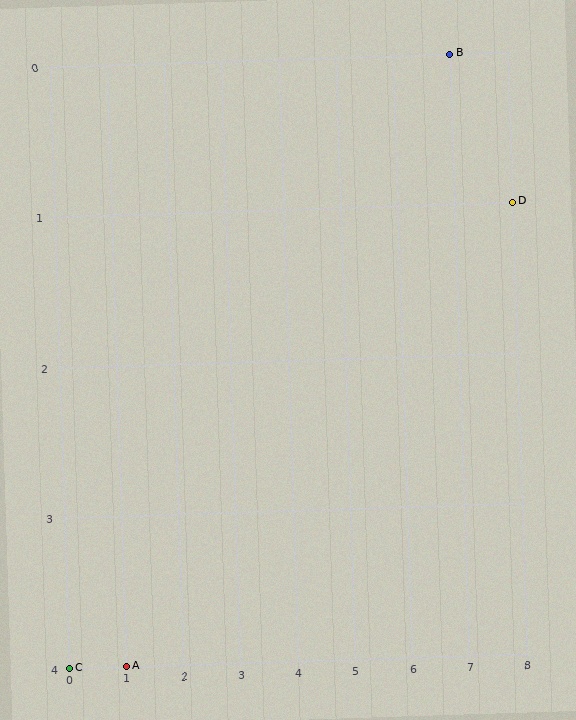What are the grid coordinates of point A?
Point A is at grid coordinates (1, 4).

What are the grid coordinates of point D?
Point D is at grid coordinates (8, 1).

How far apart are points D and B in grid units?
Points D and B are 1 column and 1 row apart (about 1.4 grid units diagonally).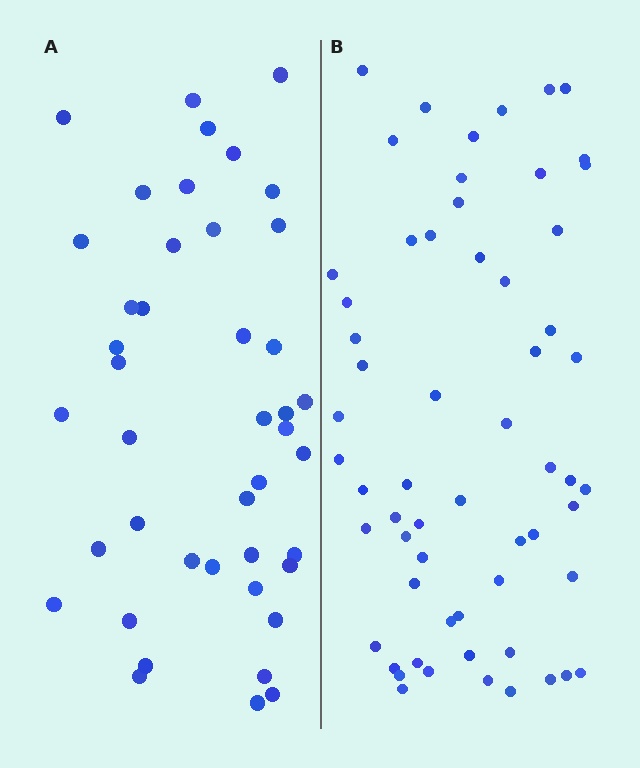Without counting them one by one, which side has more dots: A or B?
Region B (the right region) has more dots.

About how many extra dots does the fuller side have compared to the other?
Region B has approximately 15 more dots than region A.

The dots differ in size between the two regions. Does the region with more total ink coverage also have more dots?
No. Region A has more total ink coverage because its dots are larger, but region B actually contains more individual dots. Total area can be misleading — the number of items is what matters here.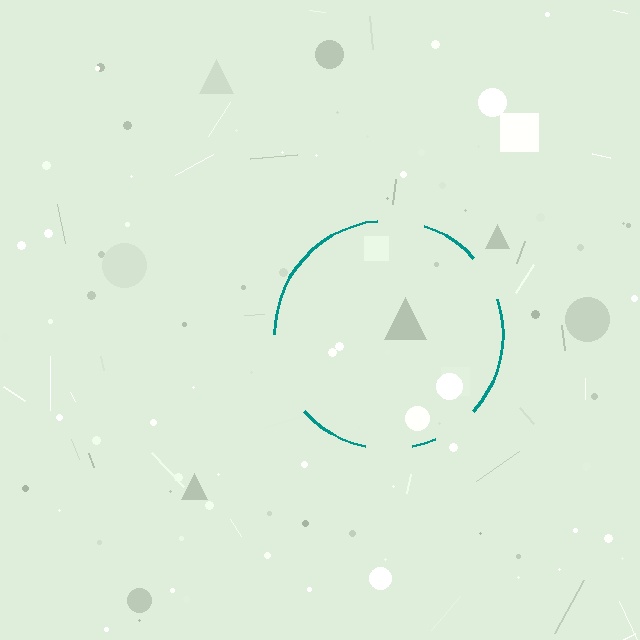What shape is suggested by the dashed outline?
The dashed outline suggests a circle.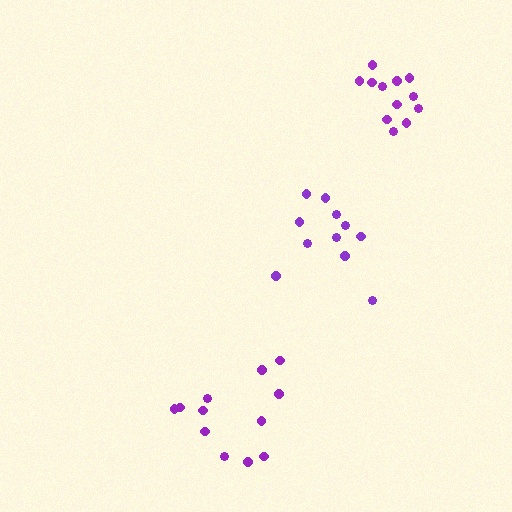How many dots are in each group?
Group 1: 11 dots, Group 2: 12 dots, Group 3: 12 dots (35 total).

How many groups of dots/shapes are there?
There are 3 groups.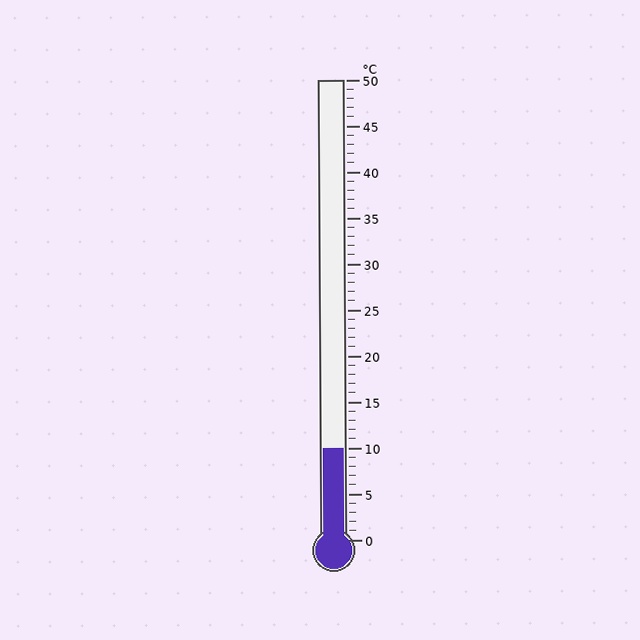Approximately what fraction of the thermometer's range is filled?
The thermometer is filled to approximately 20% of its range.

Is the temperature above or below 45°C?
The temperature is below 45°C.